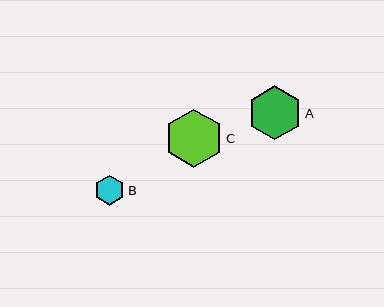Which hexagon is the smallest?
Hexagon B is the smallest with a size of approximately 30 pixels.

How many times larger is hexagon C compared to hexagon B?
Hexagon C is approximately 1.9 times the size of hexagon B.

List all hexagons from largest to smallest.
From largest to smallest: C, A, B.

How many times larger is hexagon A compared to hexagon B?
Hexagon A is approximately 1.8 times the size of hexagon B.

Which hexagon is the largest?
Hexagon C is the largest with a size of approximately 58 pixels.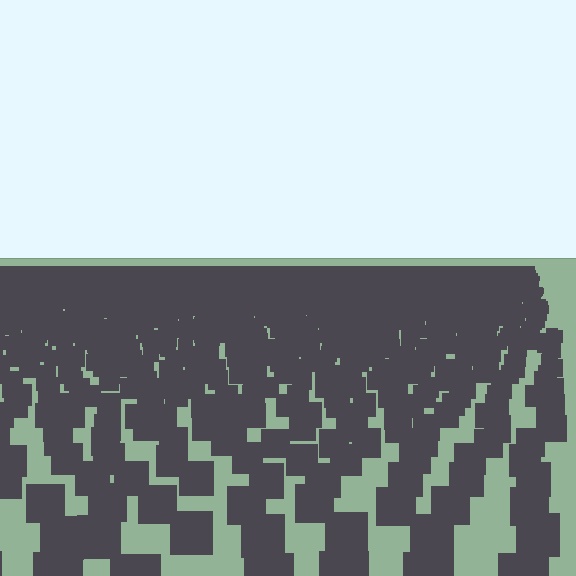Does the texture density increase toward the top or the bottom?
Density increases toward the top.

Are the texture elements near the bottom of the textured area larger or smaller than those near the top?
Larger. Near the bottom, elements are closer to the viewer and appear at a bigger on-screen size.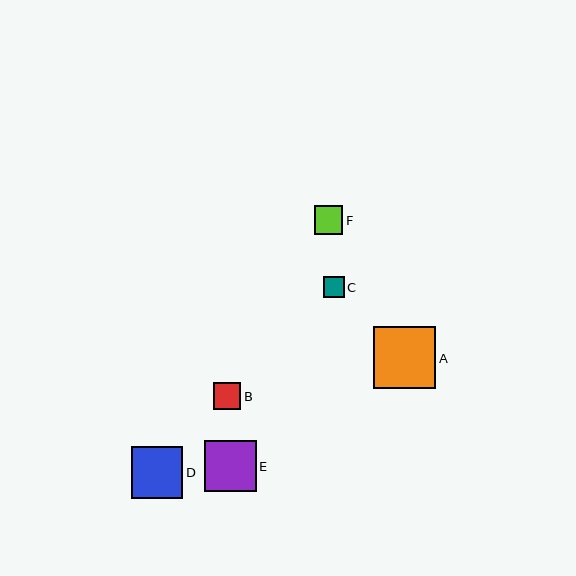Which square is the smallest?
Square C is the smallest with a size of approximately 21 pixels.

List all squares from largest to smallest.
From largest to smallest: A, E, D, F, B, C.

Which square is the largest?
Square A is the largest with a size of approximately 62 pixels.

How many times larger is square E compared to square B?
Square E is approximately 1.9 times the size of square B.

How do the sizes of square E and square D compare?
Square E and square D are approximately the same size.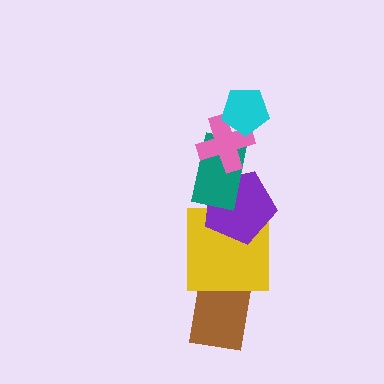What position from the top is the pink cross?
The pink cross is 2nd from the top.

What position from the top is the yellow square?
The yellow square is 5th from the top.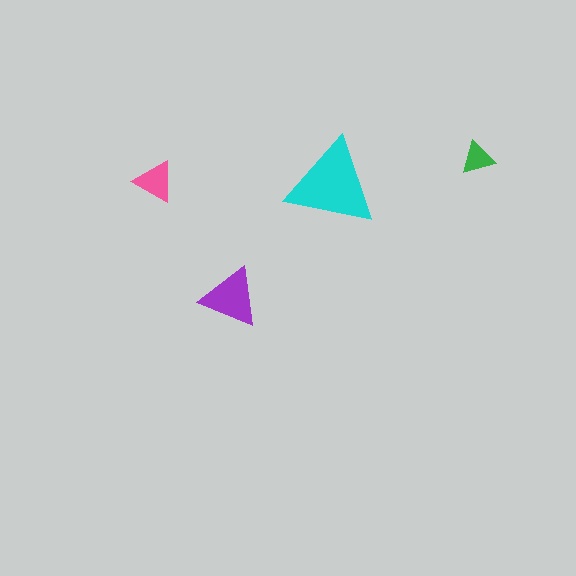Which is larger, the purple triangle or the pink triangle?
The purple one.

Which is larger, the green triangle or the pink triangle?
The pink one.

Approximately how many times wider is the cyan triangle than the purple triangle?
About 1.5 times wider.